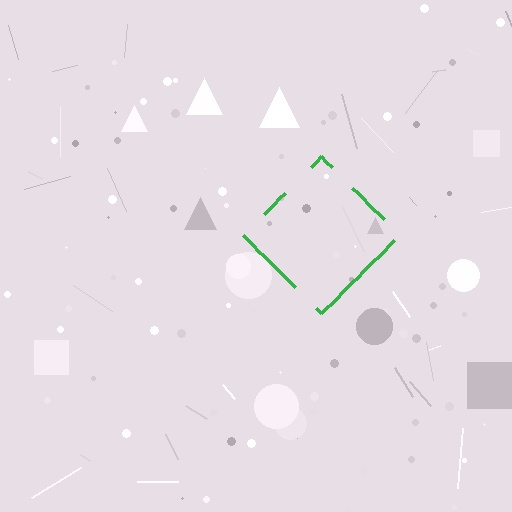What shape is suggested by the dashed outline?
The dashed outline suggests a diamond.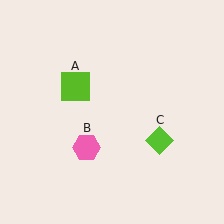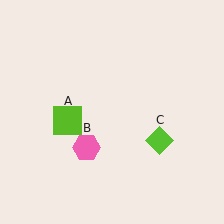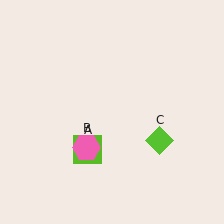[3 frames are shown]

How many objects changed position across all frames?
1 object changed position: lime square (object A).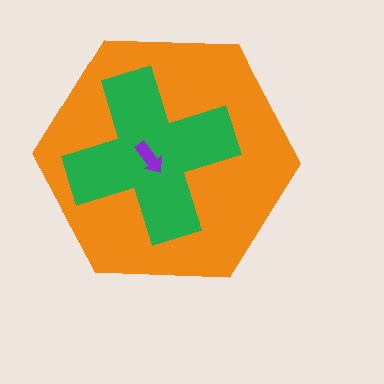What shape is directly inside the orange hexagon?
The green cross.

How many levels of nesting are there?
3.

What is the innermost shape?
The purple arrow.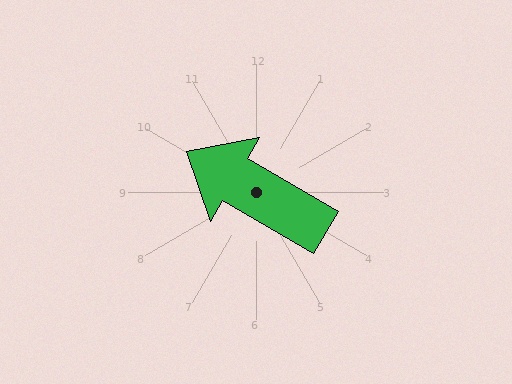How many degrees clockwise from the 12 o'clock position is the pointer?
Approximately 300 degrees.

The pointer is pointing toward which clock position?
Roughly 10 o'clock.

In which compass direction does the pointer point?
Northwest.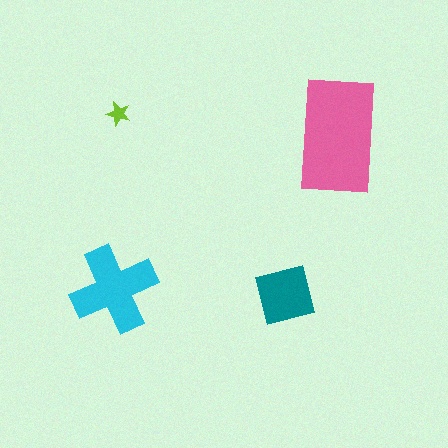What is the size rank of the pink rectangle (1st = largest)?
1st.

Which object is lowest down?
The teal square is bottommost.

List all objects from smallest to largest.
The lime star, the teal square, the cyan cross, the pink rectangle.